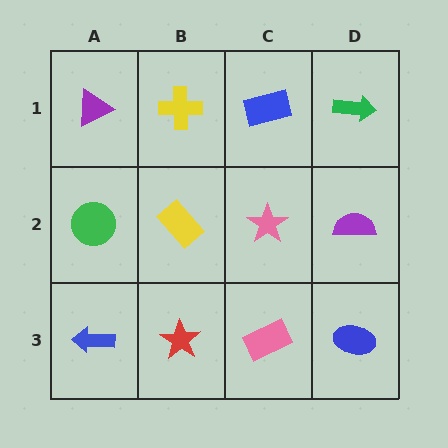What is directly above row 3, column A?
A green circle.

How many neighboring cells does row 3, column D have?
2.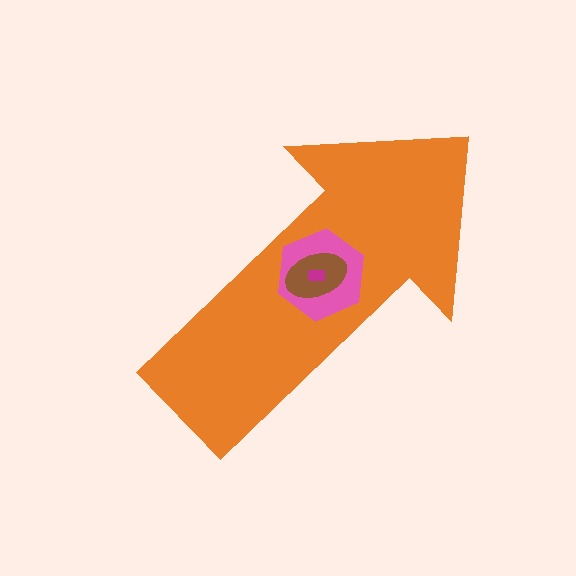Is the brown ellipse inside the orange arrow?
Yes.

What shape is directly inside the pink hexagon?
The brown ellipse.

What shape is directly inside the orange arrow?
The pink hexagon.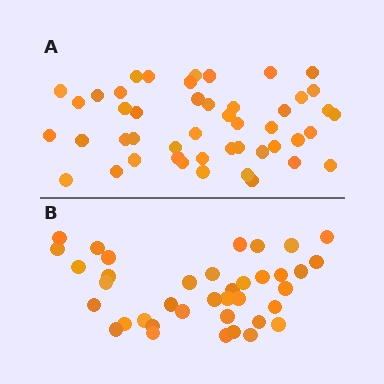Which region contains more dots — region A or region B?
Region A (the top region) has more dots.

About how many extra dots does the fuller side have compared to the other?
Region A has roughly 8 or so more dots than region B.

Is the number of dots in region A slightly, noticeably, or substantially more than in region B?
Region A has only slightly more — the two regions are fairly close. The ratio is roughly 1.2 to 1.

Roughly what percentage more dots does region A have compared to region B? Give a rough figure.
About 25% more.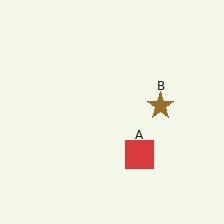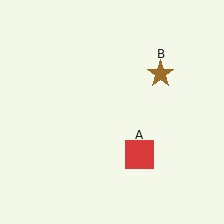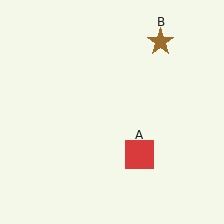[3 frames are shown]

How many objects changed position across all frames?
1 object changed position: brown star (object B).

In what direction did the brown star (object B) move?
The brown star (object B) moved up.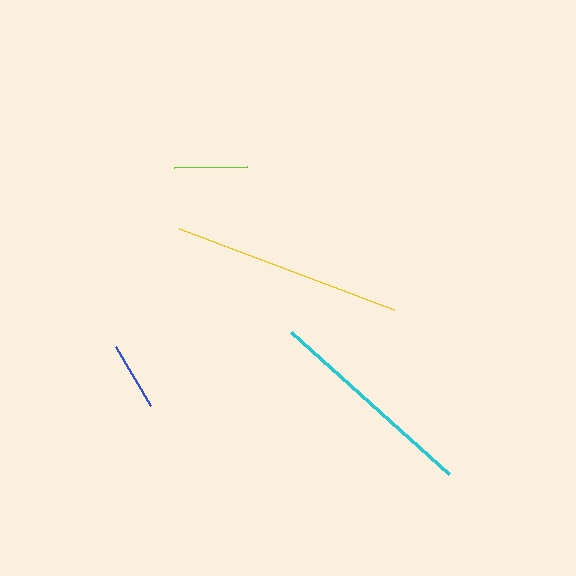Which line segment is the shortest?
The blue line is the shortest at approximately 69 pixels.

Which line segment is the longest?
The yellow line is the longest at approximately 230 pixels.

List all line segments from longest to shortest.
From longest to shortest: yellow, cyan, lime, blue.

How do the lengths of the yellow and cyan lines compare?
The yellow and cyan lines are approximately the same length.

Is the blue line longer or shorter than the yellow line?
The yellow line is longer than the blue line.